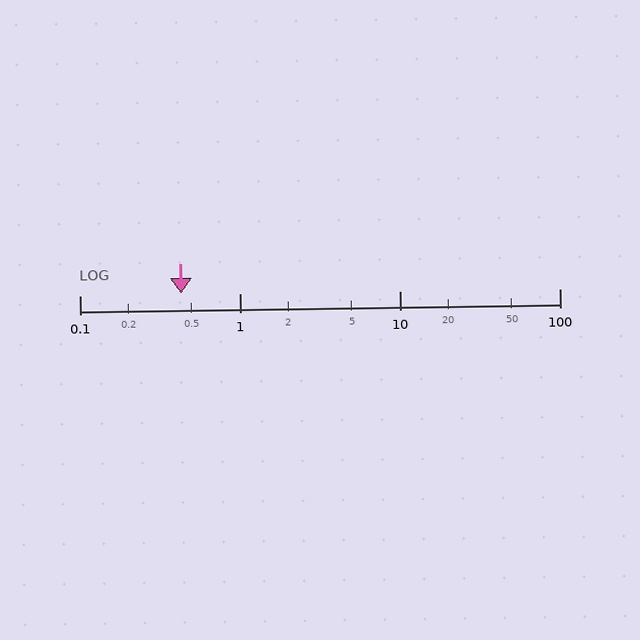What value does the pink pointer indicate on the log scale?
The pointer indicates approximately 0.43.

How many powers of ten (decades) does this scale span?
The scale spans 3 decades, from 0.1 to 100.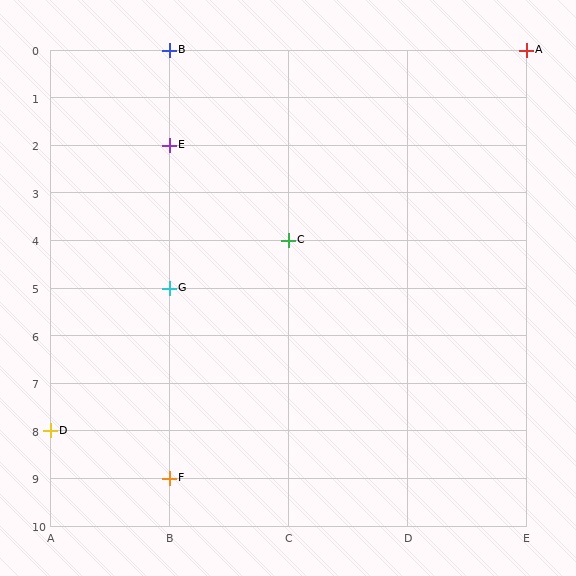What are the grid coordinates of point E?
Point E is at grid coordinates (B, 2).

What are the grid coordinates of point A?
Point A is at grid coordinates (E, 0).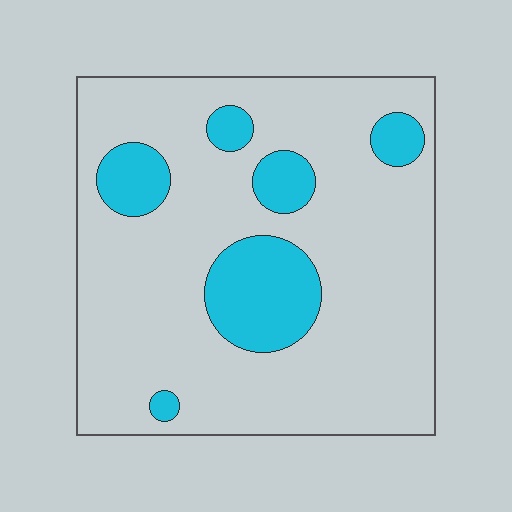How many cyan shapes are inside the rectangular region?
6.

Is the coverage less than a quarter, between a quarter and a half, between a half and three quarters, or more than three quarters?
Less than a quarter.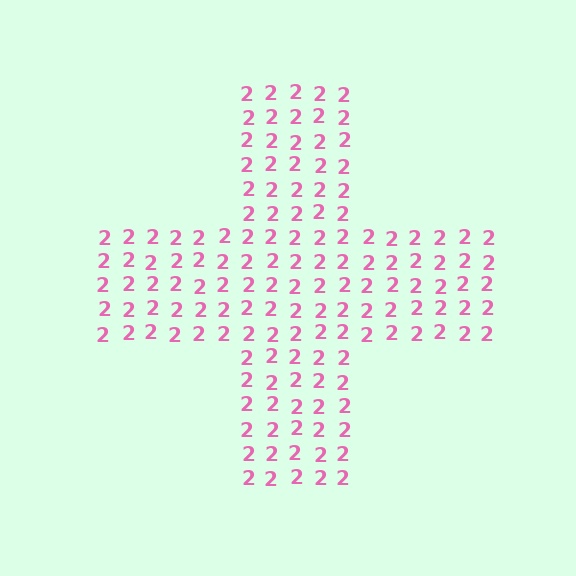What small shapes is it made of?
It is made of small digit 2's.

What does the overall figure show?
The overall figure shows a cross.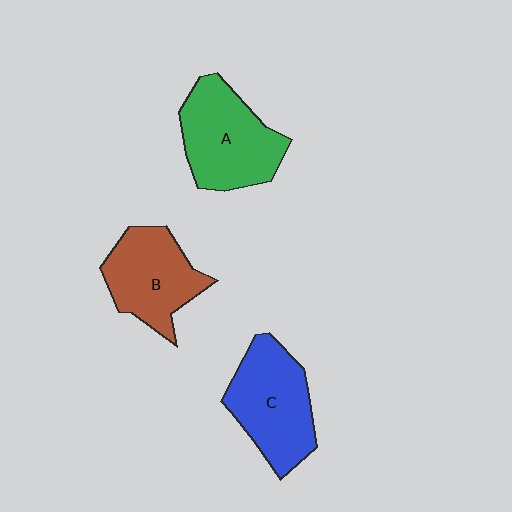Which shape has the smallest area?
Shape B (brown).